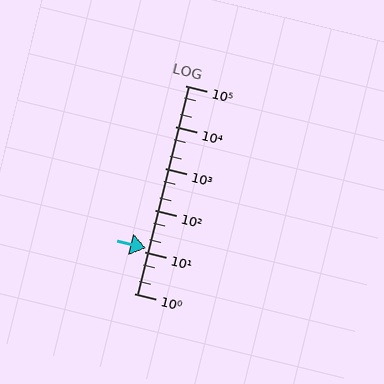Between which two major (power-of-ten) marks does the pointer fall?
The pointer is between 10 and 100.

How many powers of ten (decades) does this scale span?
The scale spans 5 decades, from 1 to 100000.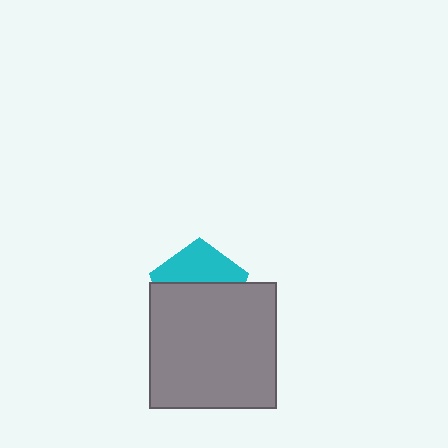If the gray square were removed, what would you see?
You would see the complete cyan pentagon.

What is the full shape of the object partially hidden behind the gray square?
The partially hidden object is a cyan pentagon.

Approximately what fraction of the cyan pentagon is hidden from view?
Roughly 60% of the cyan pentagon is hidden behind the gray square.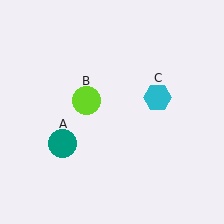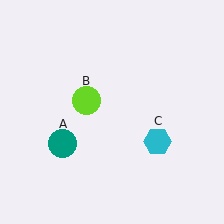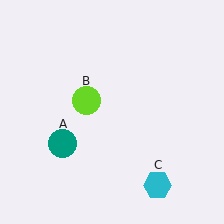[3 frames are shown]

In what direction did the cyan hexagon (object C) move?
The cyan hexagon (object C) moved down.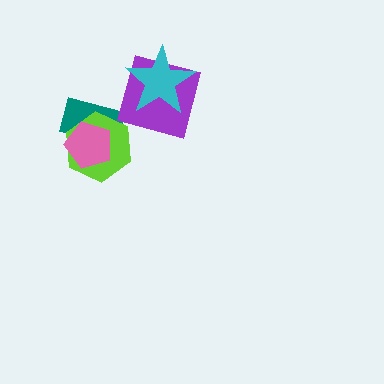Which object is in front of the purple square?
The cyan star is in front of the purple square.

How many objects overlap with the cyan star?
1 object overlaps with the cyan star.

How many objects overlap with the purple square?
1 object overlaps with the purple square.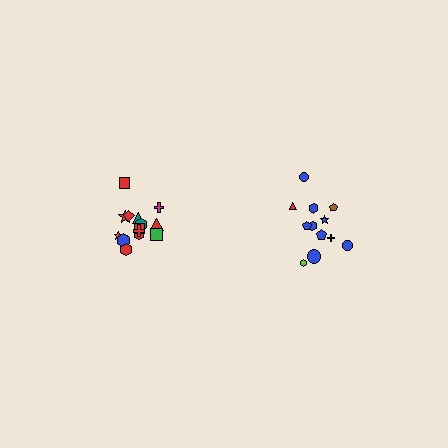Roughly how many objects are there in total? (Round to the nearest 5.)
Roughly 25 objects in total.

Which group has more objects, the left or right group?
The left group.